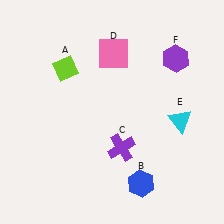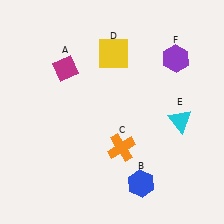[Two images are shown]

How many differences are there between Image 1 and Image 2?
There are 3 differences between the two images.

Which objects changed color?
A changed from lime to magenta. C changed from purple to orange. D changed from pink to yellow.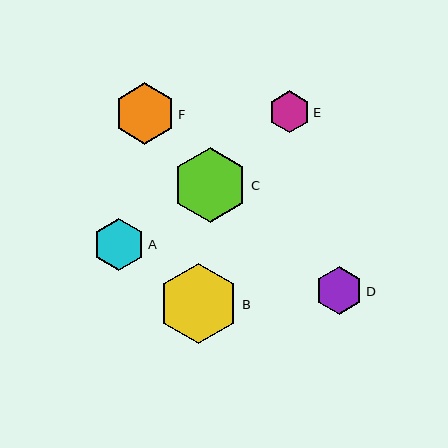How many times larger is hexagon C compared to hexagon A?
Hexagon C is approximately 1.4 times the size of hexagon A.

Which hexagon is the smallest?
Hexagon E is the smallest with a size of approximately 42 pixels.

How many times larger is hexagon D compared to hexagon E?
Hexagon D is approximately 1.1 times the size of hexagon E.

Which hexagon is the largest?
Hexagon B is the largest with a size of approximately 80 pixels.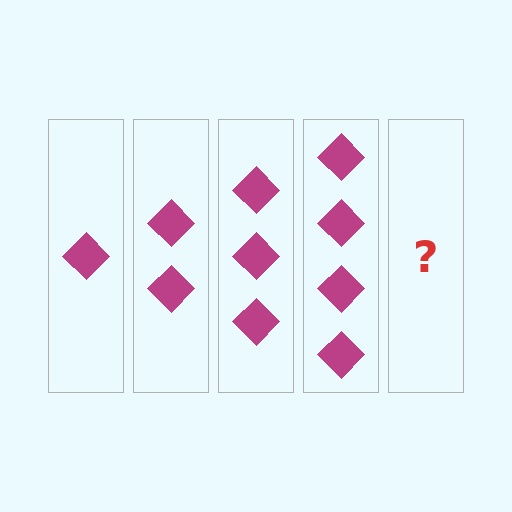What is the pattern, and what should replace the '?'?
The pattern is that each step adds one more diamond. The '?' should be 5 diamonds.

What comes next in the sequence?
The next element should be 5 diamonds.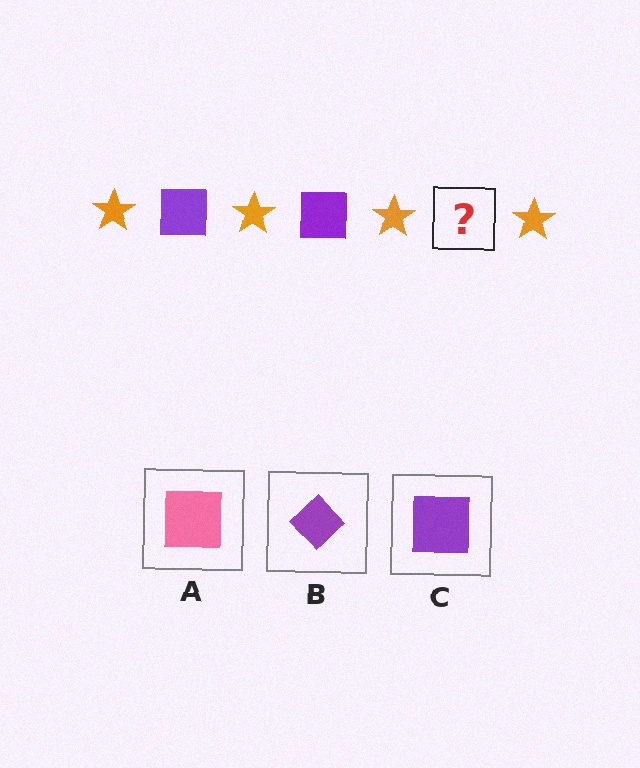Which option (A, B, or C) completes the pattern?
C.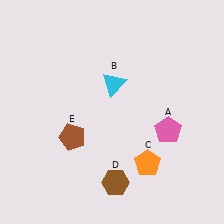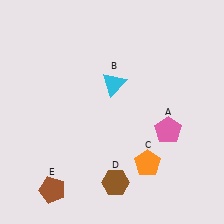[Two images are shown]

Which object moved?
The brown pentagon (E) moved down.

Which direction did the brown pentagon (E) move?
The brown pentagon (E) moved down.